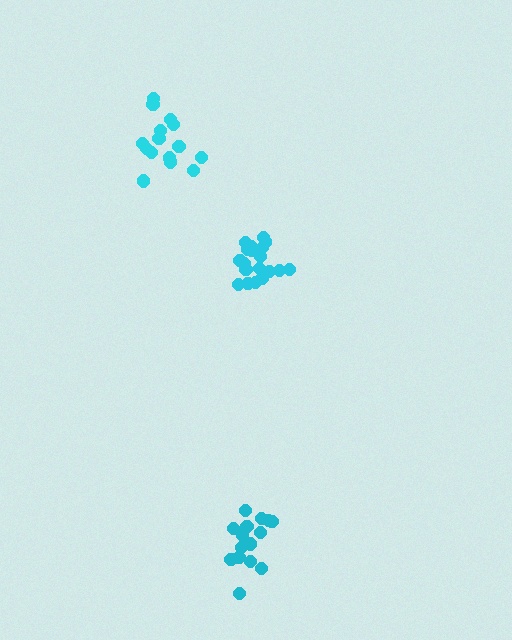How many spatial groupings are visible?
There are 3 spatial groupings.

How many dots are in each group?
Group 1: 15 dots, Group 2: 15 dots, Group 3: 19 dots (49 total).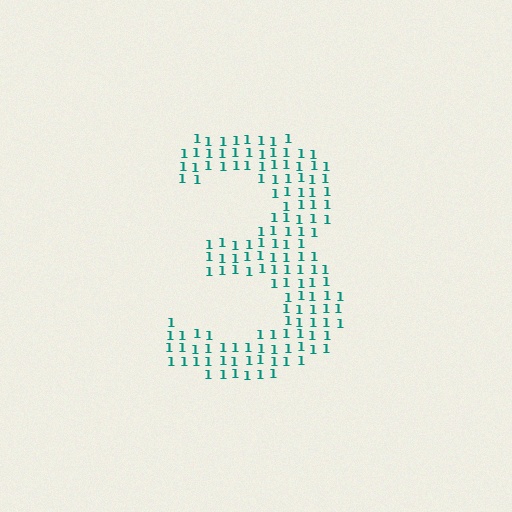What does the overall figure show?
The overall figure shows the digit 3.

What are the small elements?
The small elements are digit 1's.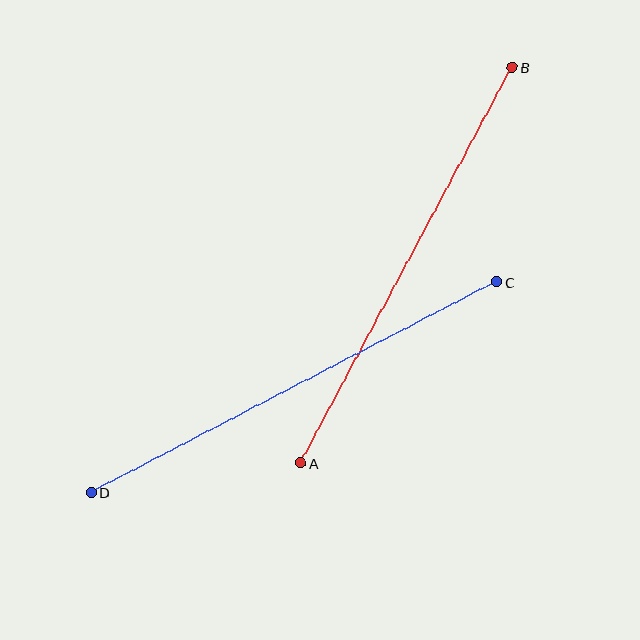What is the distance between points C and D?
The distance is approximately 457 pixels.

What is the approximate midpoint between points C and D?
The midpoint is at approximately (294, 387) pixels.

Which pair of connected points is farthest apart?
Points C and D are farthest apart.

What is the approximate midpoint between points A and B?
The midpoint is at approximately (407, 265) pixels.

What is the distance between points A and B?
The distance is approximately 449 pixels.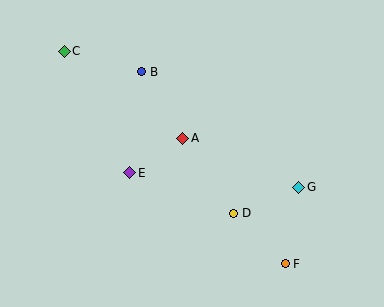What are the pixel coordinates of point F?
Point F is at (285, 264).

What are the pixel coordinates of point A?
Point A is at (183, 138).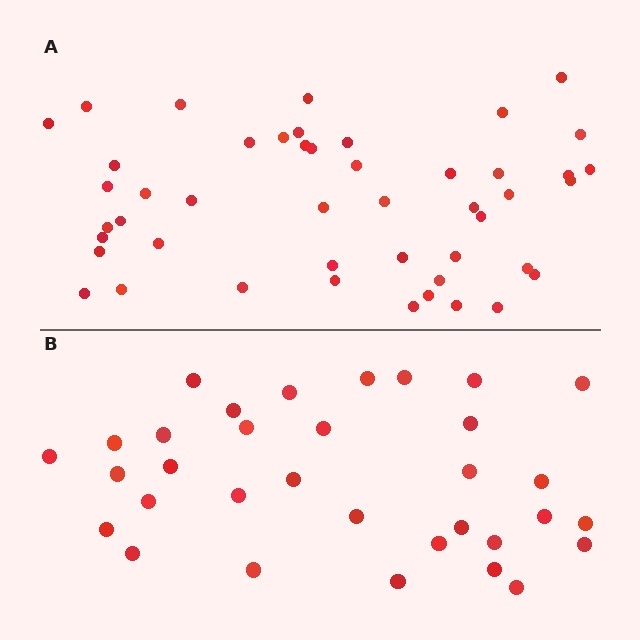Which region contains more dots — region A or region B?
Region A (the top region) has more dots.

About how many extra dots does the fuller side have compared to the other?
Region A has approximately 15 more dots than region B.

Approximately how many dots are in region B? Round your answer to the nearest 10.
About 30 dots. (The exact count is 33, which rounds to 30.)